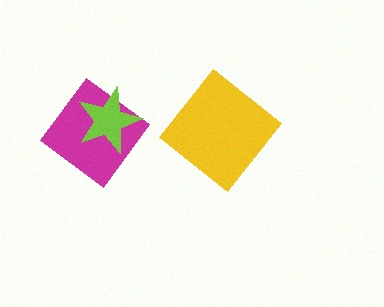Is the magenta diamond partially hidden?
Yes, it is partially covered by another shape.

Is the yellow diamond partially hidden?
No, no other shape covers it.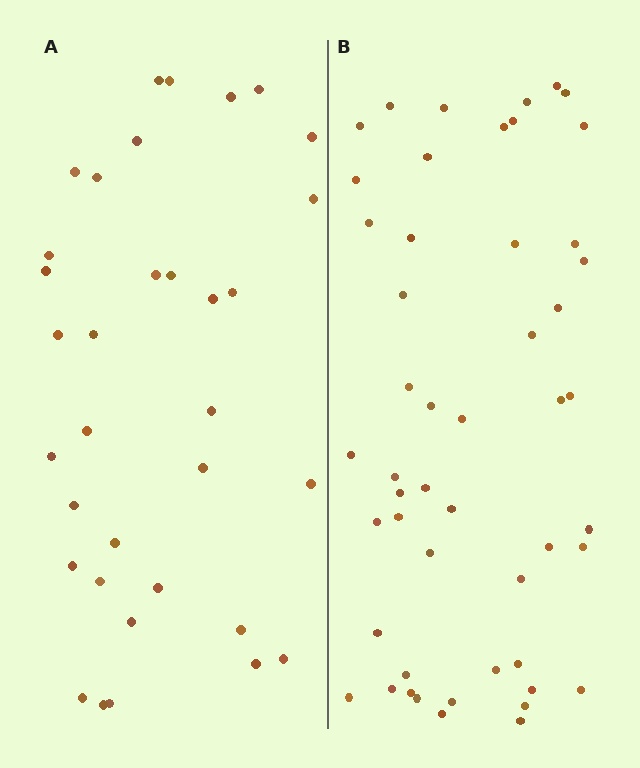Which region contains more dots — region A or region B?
Region B (the right region) has more dots.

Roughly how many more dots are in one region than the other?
Region B has approximately 15 more dots than region A.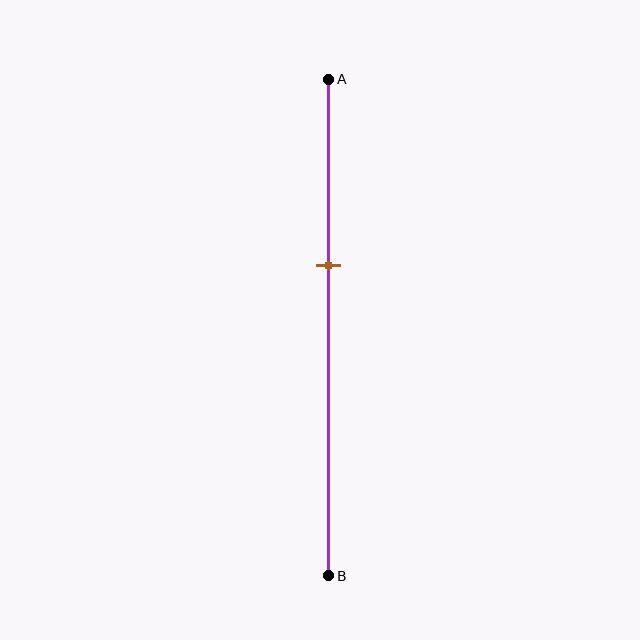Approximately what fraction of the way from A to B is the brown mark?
The brown mark is approximately 40% of the way from A to B.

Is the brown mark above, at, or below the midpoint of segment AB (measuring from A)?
The brown mark is above the midpoint of segment AB.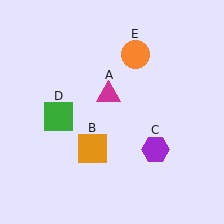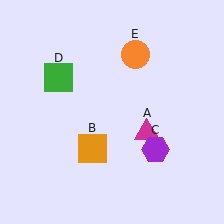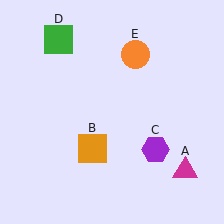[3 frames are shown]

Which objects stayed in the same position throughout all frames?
Orange square (object B) and purple hexagon (object C) and orange circle (object E) remained stationary.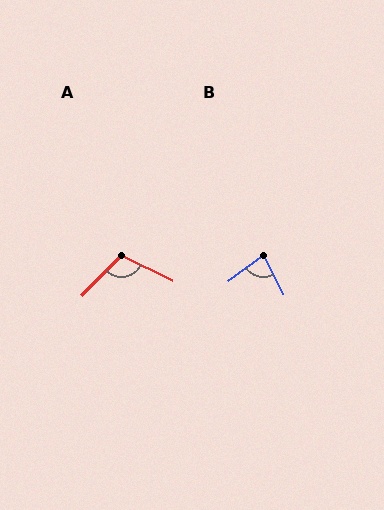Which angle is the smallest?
B, at approximately 79 degrees.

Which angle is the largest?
A, at approximately 108 degrees.